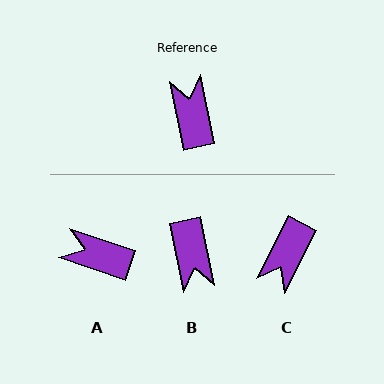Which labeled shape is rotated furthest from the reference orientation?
B, about 180 degrees away.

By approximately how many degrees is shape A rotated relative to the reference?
Approximately 59 degrees counter-clockwise.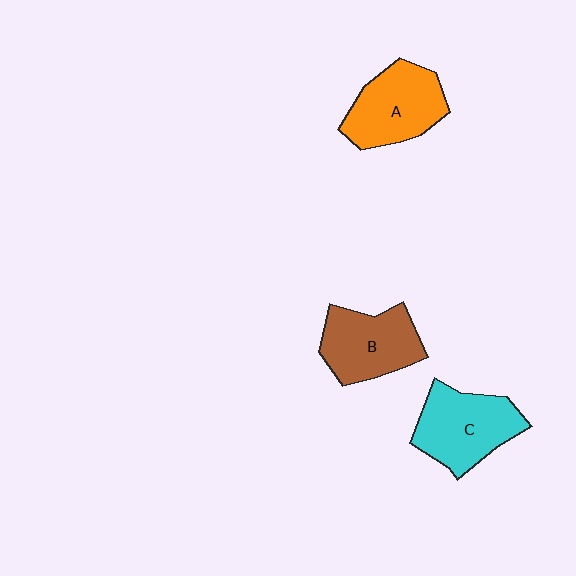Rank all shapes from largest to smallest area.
From largest to smallest: C (cyan), A (orange), B (brown).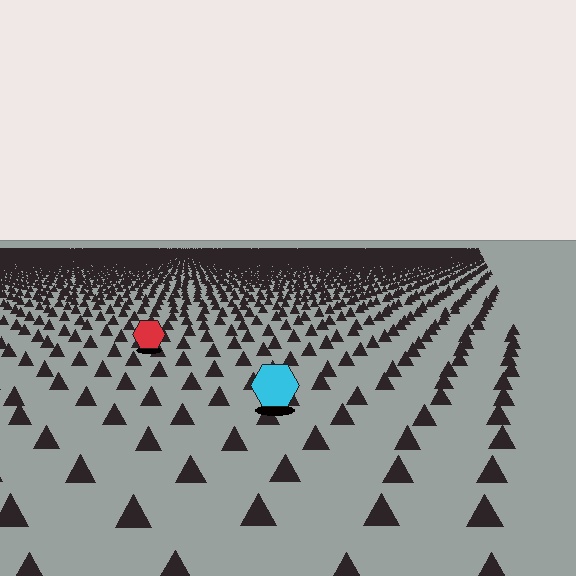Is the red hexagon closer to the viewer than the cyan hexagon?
No. The cyan hexagon is closer — you can tell from the texture gradient: the ground texture is coarser near it.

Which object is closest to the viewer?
The cyan hexagon is closest. The texture marks near it are larger and more spread out.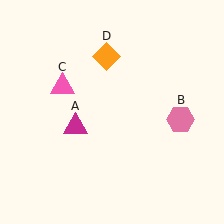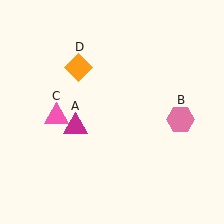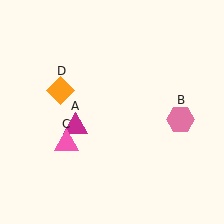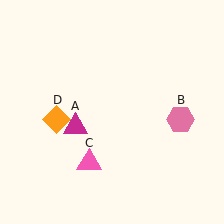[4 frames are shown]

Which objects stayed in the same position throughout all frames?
Magenta triangle (object A) and pink hexagon (object B) remained stationary.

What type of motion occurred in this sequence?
The pink triangle (object C), orange diamond (object D) rotated counterclockwise around the center of the scene.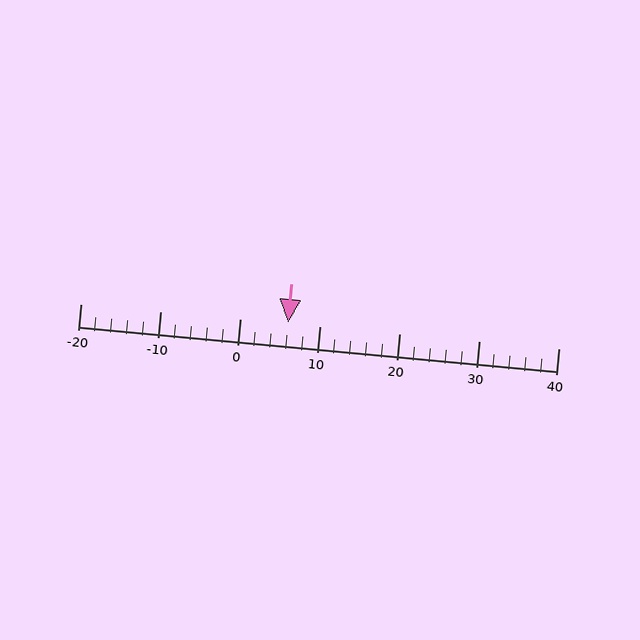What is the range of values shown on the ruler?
The ruler shows values from -20 to 40.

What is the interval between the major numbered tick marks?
The major tick marks are spaced 10 units apart.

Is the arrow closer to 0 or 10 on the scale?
The arrow is closer to 10.